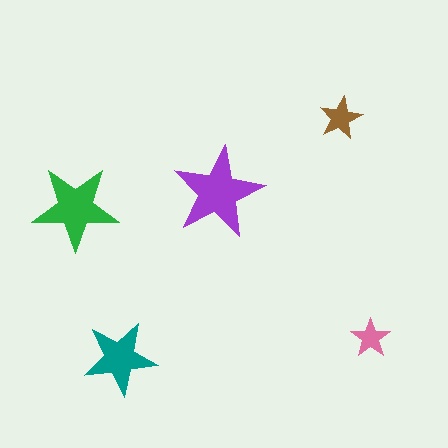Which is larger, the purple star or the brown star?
The purple one.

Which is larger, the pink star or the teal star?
The teal one.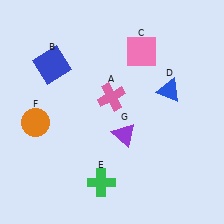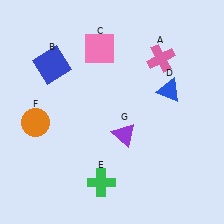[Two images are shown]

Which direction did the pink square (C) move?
The pink square (C) moved left.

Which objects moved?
The objects that moved are: the pink cross (A), the pink square (C).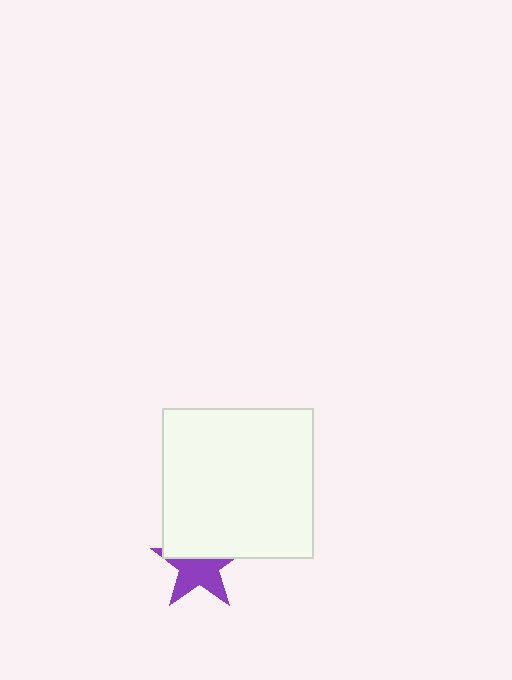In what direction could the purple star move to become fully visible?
The purple star could move down. That would shift it out from behind the white square entirely.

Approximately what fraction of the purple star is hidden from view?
Roughly 43% of the purple star is hidden behind the white square.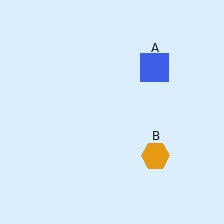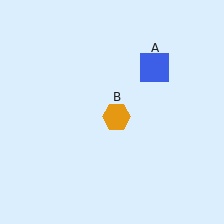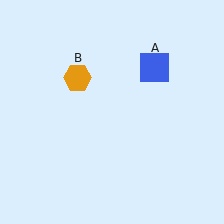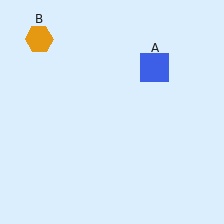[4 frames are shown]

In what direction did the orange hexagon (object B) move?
The orange hexagon (object B) moved up and to the left.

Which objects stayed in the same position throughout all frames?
Blue square (object A) remained stationary.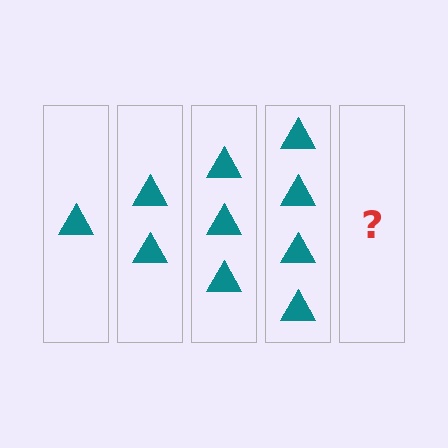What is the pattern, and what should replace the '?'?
The pattern is that each step adds one more triangle. The '?' should be 5 triangles.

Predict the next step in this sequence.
The next step is 5 triangles.